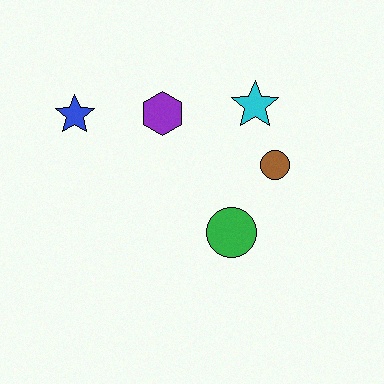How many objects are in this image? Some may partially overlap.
There are 5 objects.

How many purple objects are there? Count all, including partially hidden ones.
There is 1 purple object.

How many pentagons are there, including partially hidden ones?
There are no pentagons.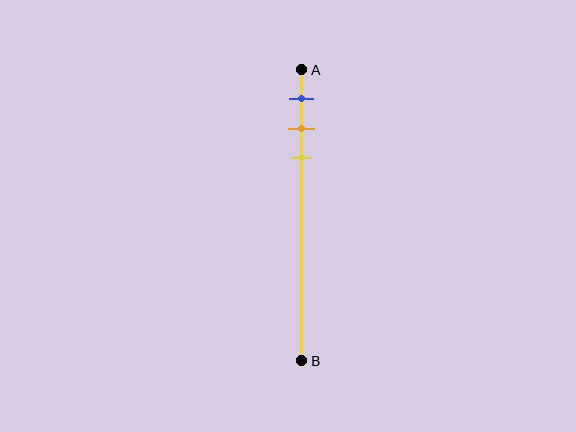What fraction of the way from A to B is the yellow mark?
The yellow mark is approximately 30% (0.3) of the way from A to B.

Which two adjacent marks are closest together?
The orange and yellow marks are the closest adjacent pair.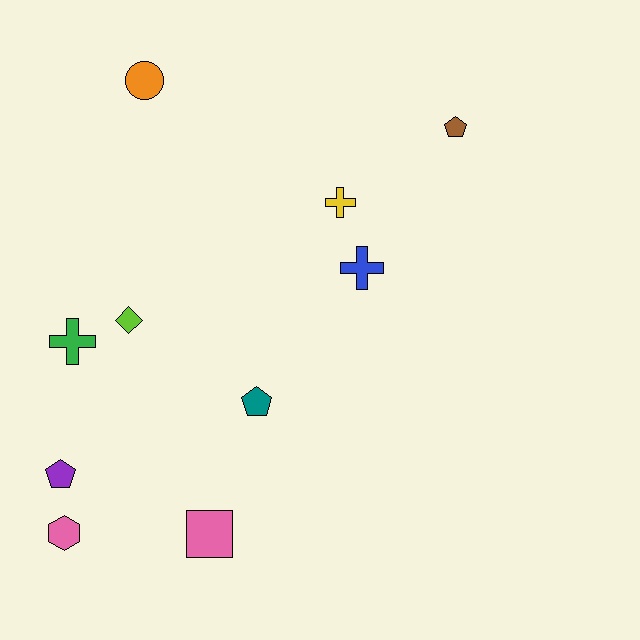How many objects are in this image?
There are 10 objects.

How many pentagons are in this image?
There are 3 pentagons.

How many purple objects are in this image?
There is 1 purple object.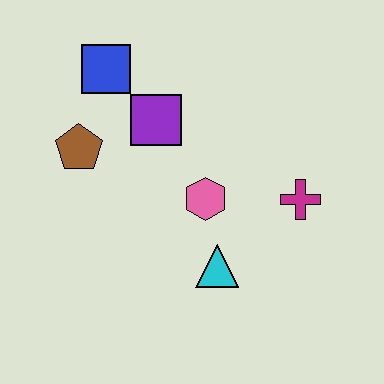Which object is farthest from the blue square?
The magenta cross is farthest from the blue square.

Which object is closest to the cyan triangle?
The pink hexagon is closest to the cyan triangle.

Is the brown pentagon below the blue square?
Yes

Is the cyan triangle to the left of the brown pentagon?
No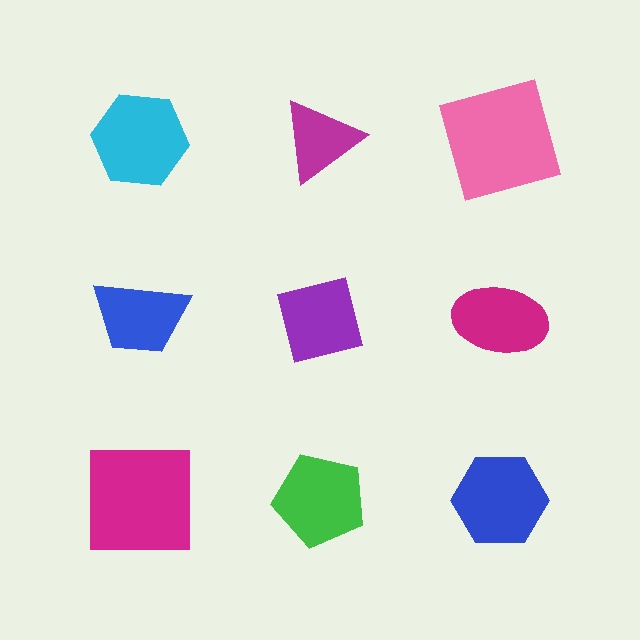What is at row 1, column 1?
A cyan hexagon.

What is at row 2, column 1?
A blue trapezoid.